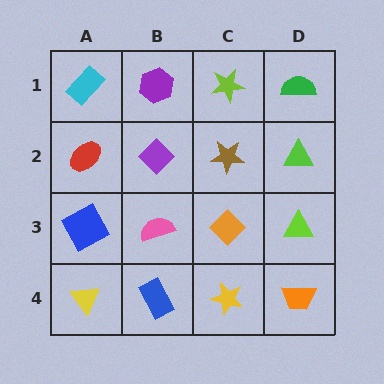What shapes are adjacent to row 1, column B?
A purple diamond (row 2, column B), a cyan rectangle (row 1, column A), a lime star (row 1, column C).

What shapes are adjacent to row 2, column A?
A cyan rectangle (row 1, column A), a blue square (row 3, column A), a purple diamond (row 2, column B).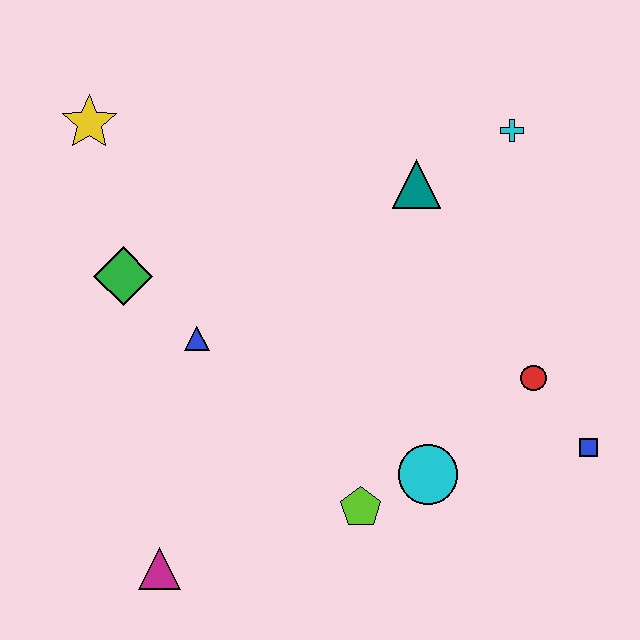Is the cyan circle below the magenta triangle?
No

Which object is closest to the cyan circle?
The lime pentagon is closest to the cyan circle.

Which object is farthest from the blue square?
The yellow star is farthest from the blue square.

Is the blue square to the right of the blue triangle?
Yes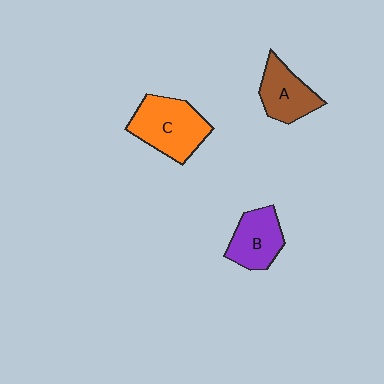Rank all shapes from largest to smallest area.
From largest to smallest: C (orange), B (purple), A (brown).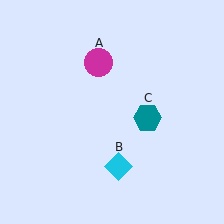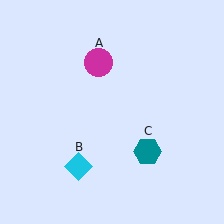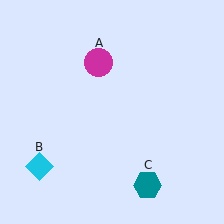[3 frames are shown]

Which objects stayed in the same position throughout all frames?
Magenta circle (object A) remained stationary.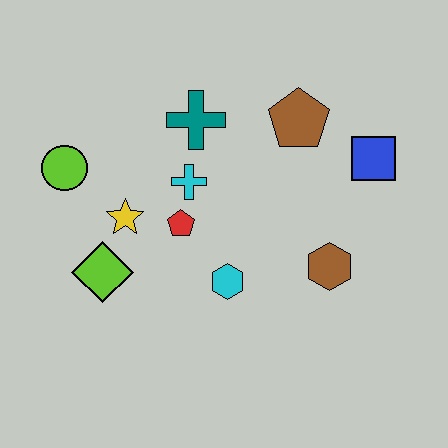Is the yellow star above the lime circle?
No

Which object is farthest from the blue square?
The lime circle is farthest from the blue square.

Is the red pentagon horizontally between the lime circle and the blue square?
Yes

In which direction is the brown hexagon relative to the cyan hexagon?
The brown hexagon is to the right of the cyan hexagon.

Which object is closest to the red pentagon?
The cyan cross is closest to the red pentagon.